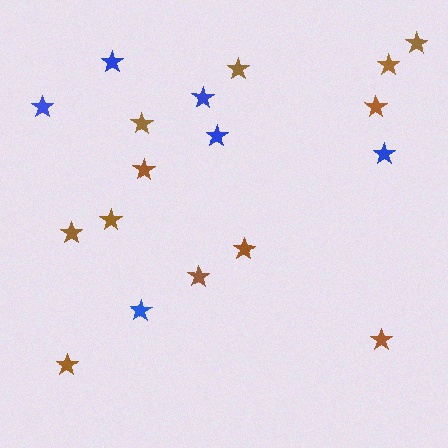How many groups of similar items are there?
There are 2 groups: one group of brown stars (12) and one group of blue stars (6).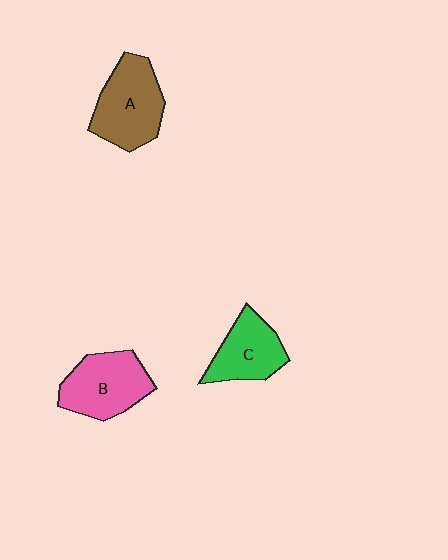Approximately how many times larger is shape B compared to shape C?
Approximately 1.2 times.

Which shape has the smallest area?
Shape C (green).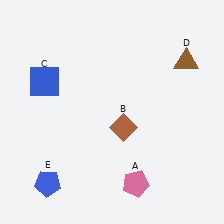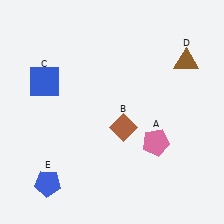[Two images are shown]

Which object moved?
The pink pentagon (A) moved up.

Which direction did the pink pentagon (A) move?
The pink pentagon (A) moved up.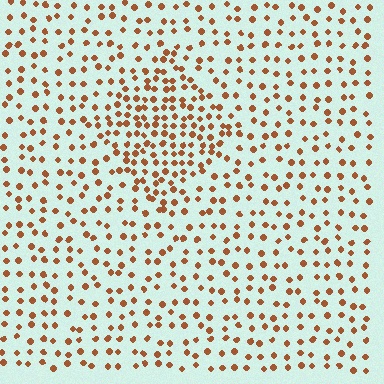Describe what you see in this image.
The image contains small brown elements arranged at two different densities. A diamond-shaped region is visible where the elements are more densely packed than the surrounding area.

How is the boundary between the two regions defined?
The boundary is defined by a change in element density (approximately 1.9x ratio). All elements are the same color, size, and shape.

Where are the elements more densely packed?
The elements are more densely packed inside the diamond boundary.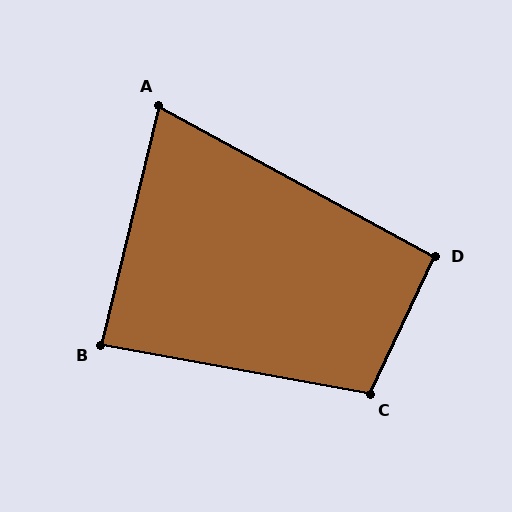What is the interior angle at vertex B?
Approximately 87 degrees (approximately right).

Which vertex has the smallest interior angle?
A, at approximately 75 degrees.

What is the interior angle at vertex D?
Approximately 93 degrees (approximately right).